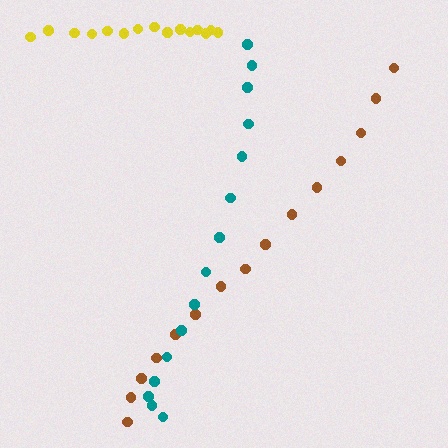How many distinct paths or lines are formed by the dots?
There are 3 distinct paths.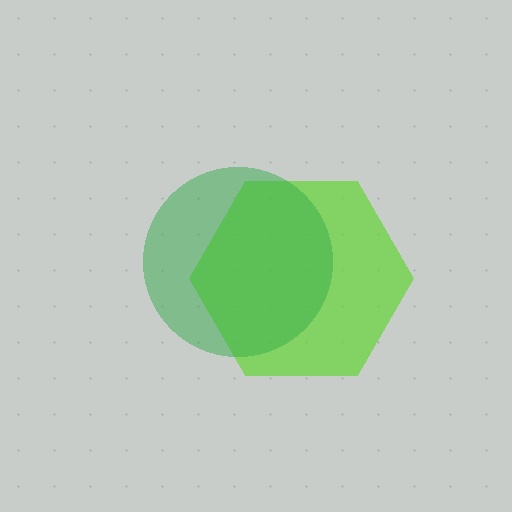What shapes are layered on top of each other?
The layered shapes are: a lime hexagon, a green circle.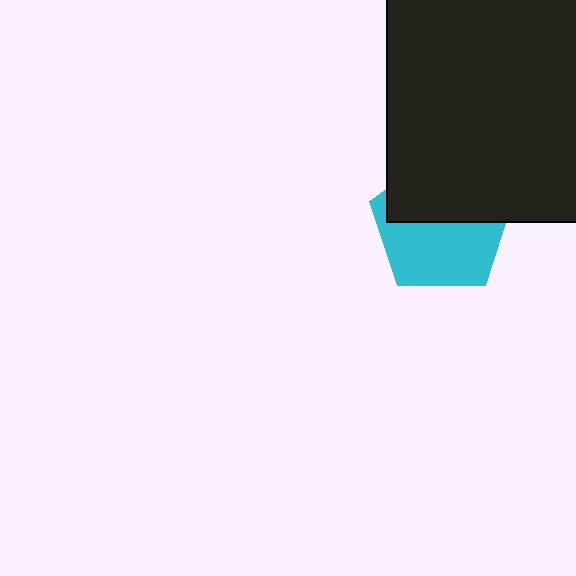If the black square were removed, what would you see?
You would see the complete cyan pentagon.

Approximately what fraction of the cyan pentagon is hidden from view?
Roughly 47% of the cyan pentagon is hidden behind the black square.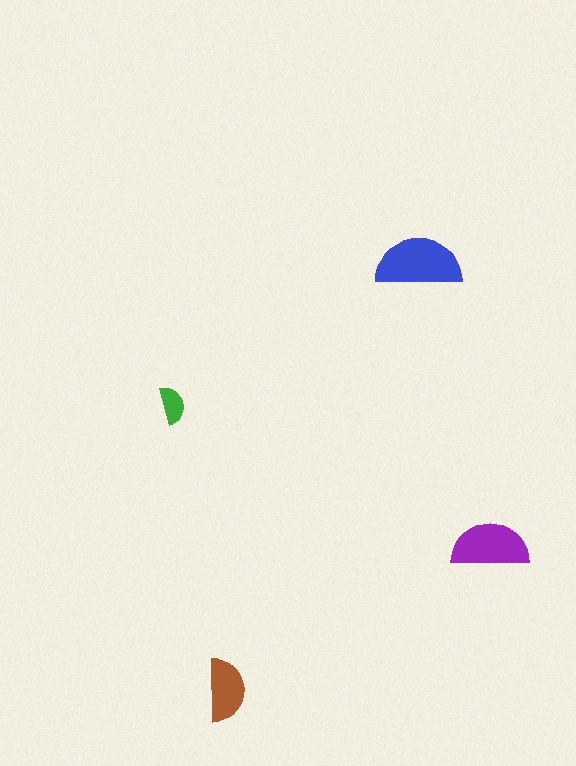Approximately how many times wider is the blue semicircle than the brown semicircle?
About 1.5 times wider.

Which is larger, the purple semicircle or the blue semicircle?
The blue one.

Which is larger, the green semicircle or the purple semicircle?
The purple one.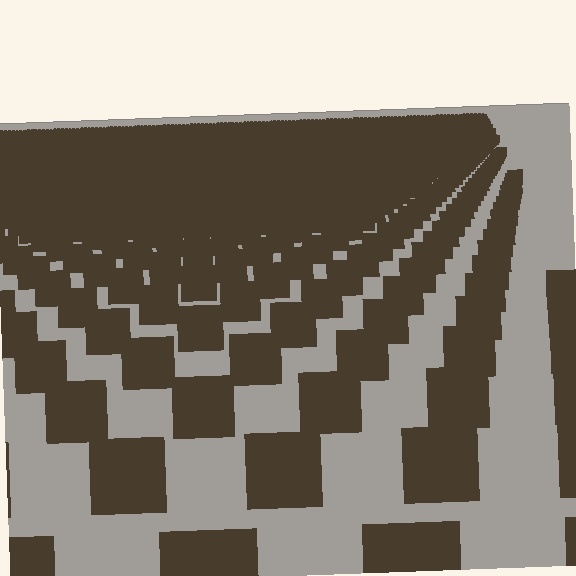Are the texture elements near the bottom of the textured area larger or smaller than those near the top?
Larger. Near the bottom, elements are closer to the viewer and appear at a bigger on-screen size.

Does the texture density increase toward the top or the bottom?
Density increases toward the top.